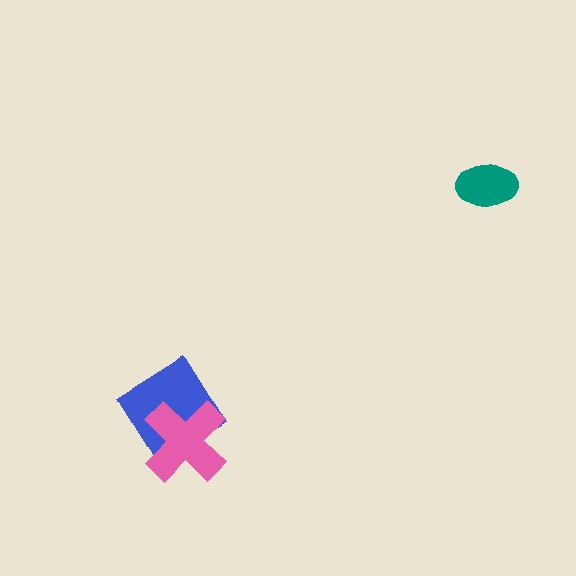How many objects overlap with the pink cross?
1 object overlaps with the pink cross.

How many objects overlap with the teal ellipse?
0 objects overlap with the teal ellipse.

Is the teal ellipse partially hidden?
No, no other shape covers it.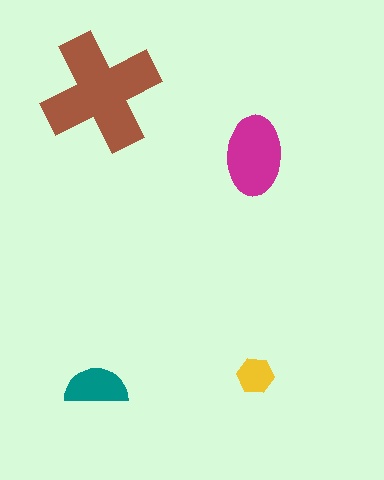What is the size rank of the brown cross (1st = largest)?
1st.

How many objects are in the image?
There are 4 objects in the image.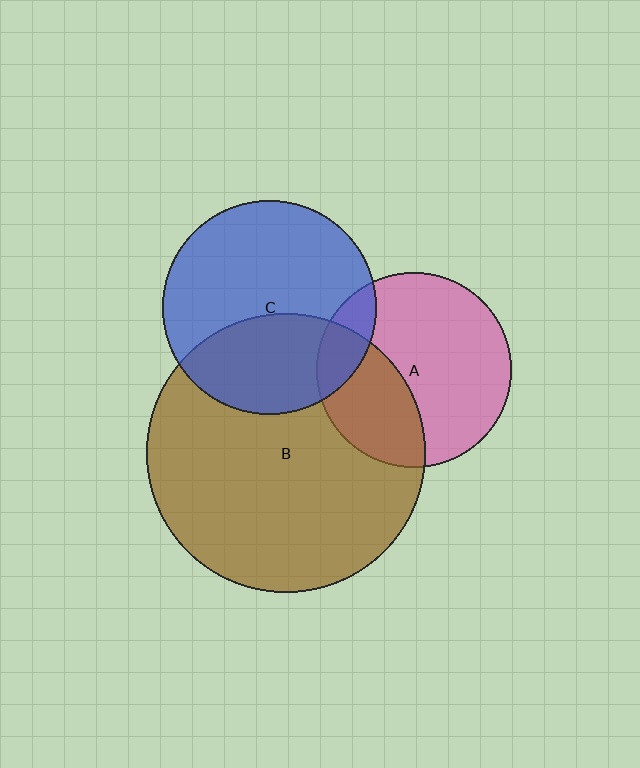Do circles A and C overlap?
Yes.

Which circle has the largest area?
Circle B (brown).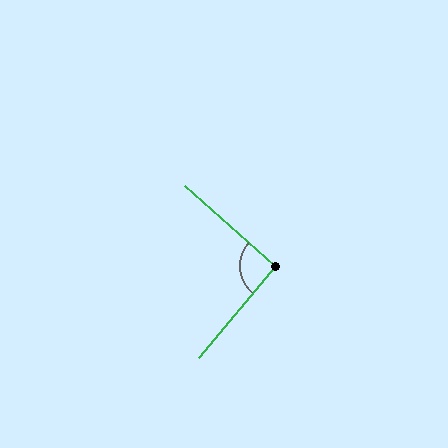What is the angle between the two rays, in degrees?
Approximately 92 degrees.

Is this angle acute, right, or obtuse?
It is approximately a right angle.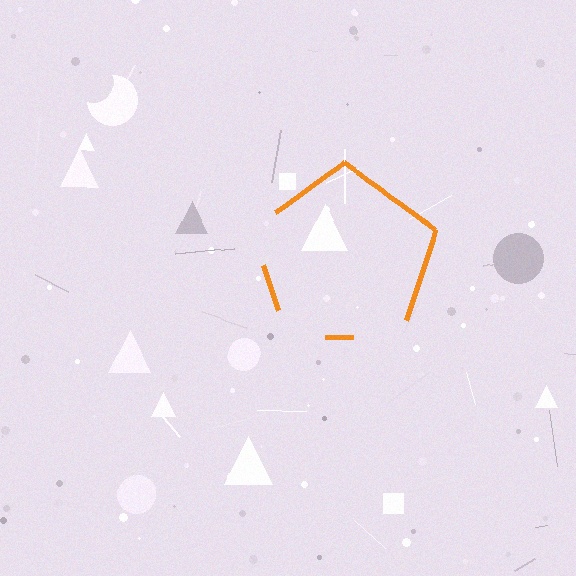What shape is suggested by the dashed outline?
The dashed outline suggests a pentagon.